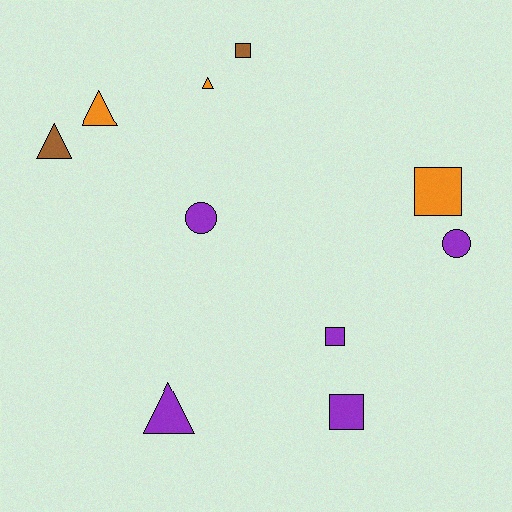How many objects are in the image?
There are 10 objects.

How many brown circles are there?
There are no brown circles.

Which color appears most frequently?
Purple, with 5 objects.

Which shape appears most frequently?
Square, with 4 objects.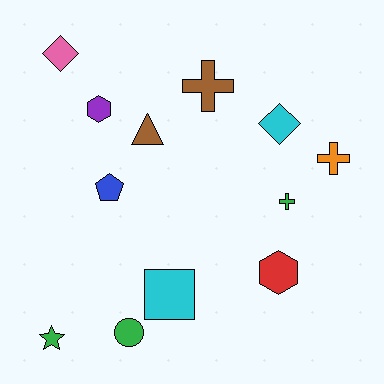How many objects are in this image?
There are 12 objects.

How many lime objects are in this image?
There are no lime objects.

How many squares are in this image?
There is 1 square.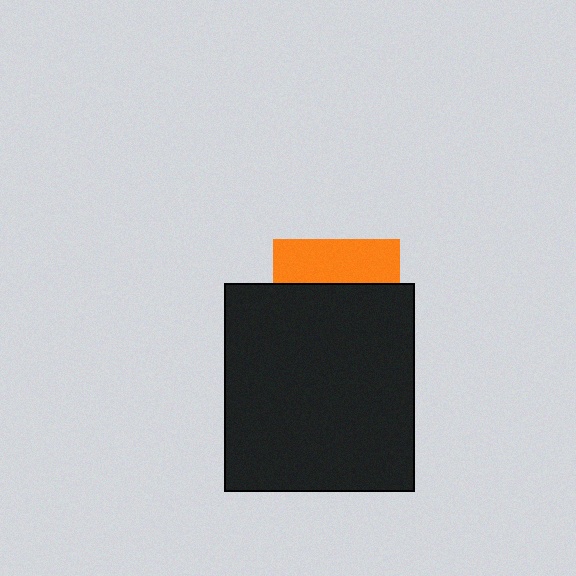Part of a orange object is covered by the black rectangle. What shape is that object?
It is a square.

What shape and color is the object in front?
The object in front is a black rectangle.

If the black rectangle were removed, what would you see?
You would see the complete orange square.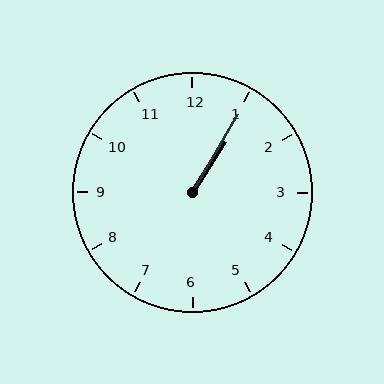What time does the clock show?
1:05.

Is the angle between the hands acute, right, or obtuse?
It is acute.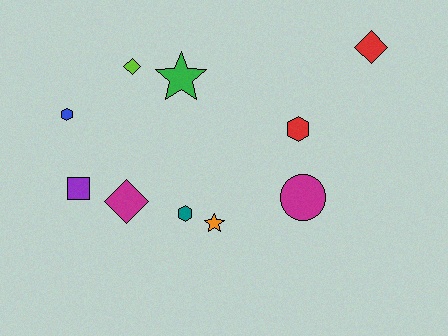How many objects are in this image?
There are 10 objects.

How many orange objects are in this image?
There is 1 orange object.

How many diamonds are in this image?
There are 3 diamonds.